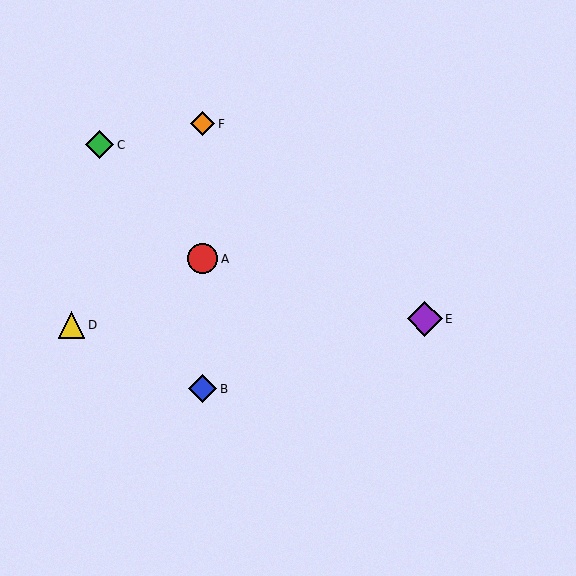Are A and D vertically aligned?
No, A is at x≈203 and D is at x≈71.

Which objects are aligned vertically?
Objects A, B, F are aligned vertically.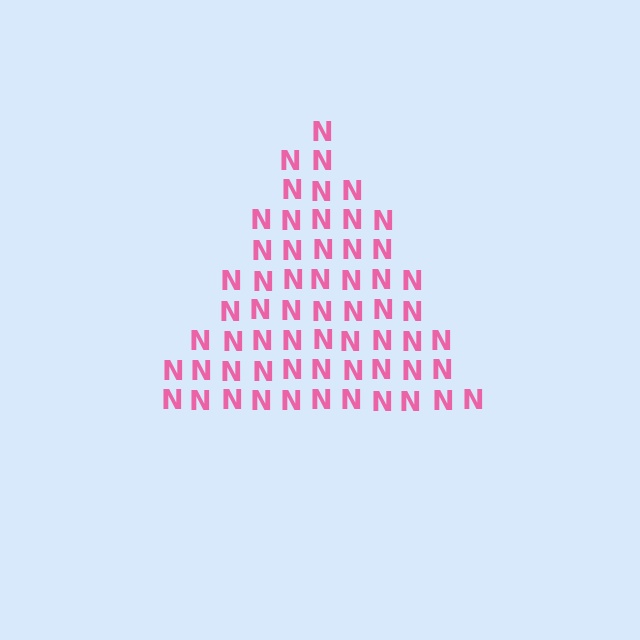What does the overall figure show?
The overall figure shows a triangle.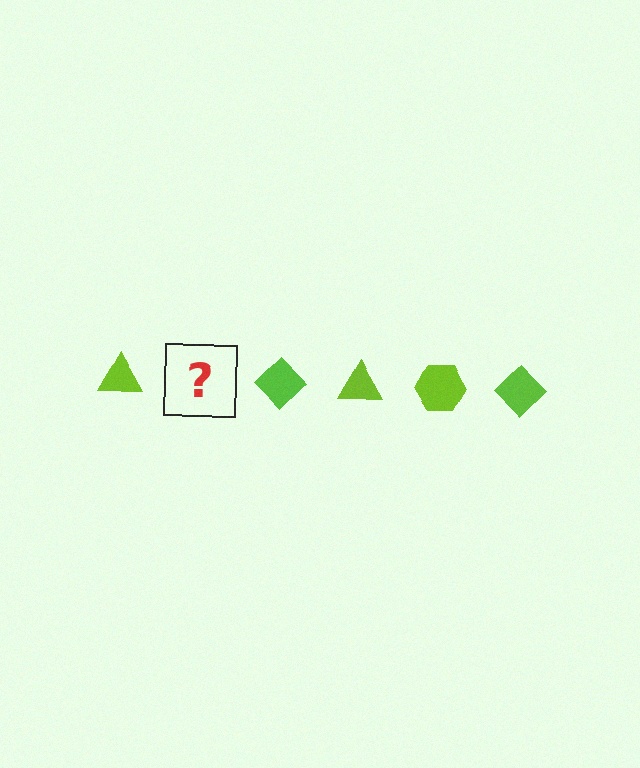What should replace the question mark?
The question mark should be replaced with a lime hexagon.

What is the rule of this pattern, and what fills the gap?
The rule is that the pattern cycles through triangle, hexagon, diamond shapes in lime. The gap should be filled with a lime hexagon.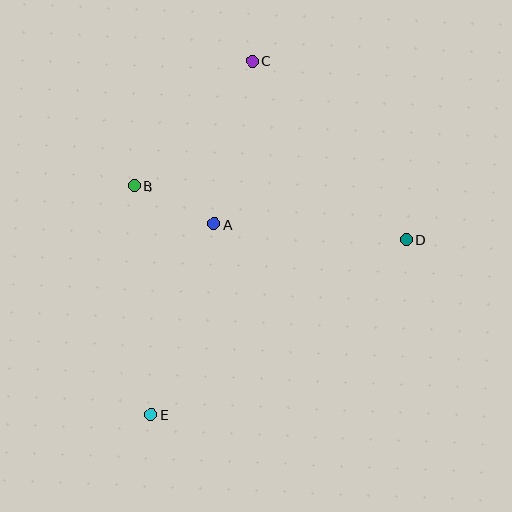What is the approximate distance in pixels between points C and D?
The distance between C and D is approximately 235 pixels.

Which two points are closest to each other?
Points A and B are closest to each other.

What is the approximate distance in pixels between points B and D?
The distance between B and D is approximately 277 pixels.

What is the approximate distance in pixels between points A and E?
The distance between A and E is approximately 201 pixels.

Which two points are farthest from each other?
Points C and E are farthest from each other.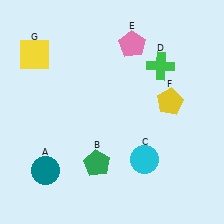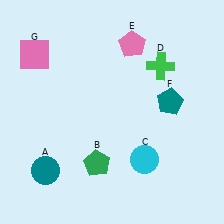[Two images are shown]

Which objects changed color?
F changed from yellow to teal. G changed from yellow to pink.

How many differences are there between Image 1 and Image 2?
There are 2 differences between the two images.